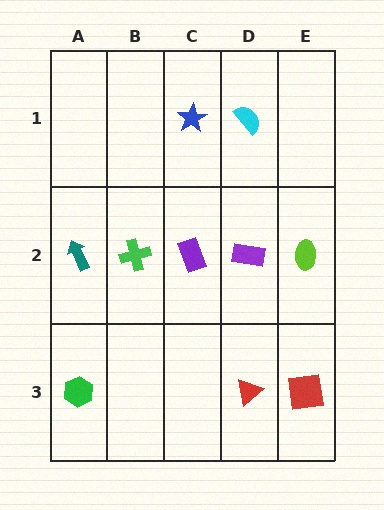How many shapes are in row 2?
5 shapes.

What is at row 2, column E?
A lime ellipse.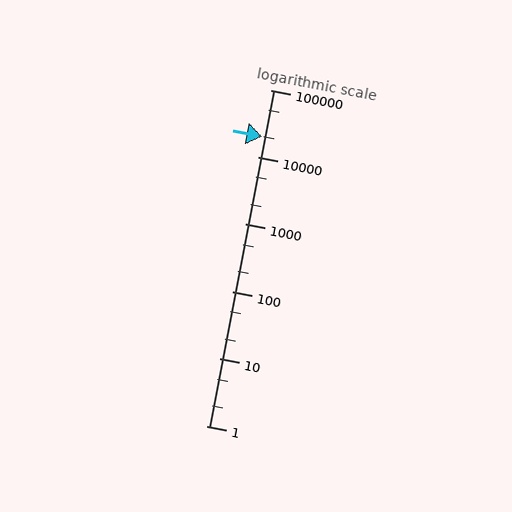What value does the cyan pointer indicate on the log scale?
The pointer indicates approximately 20000.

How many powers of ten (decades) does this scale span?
The scale spans 5 decades, from 1 to 100000.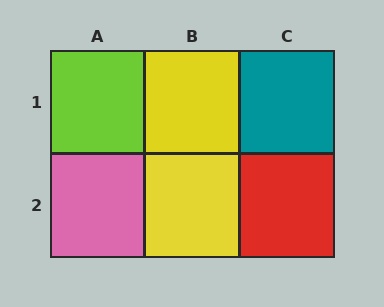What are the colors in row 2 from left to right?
Pink, yellow, red.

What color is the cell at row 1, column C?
Teal.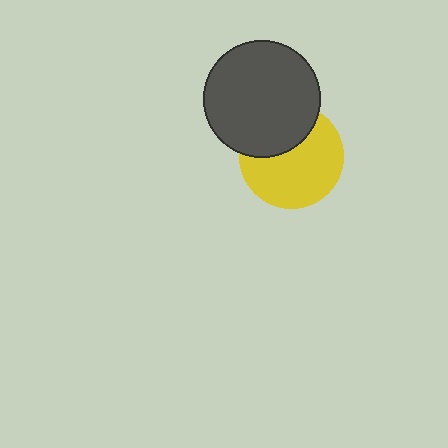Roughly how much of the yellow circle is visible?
Most of it is visible (roughly 66%).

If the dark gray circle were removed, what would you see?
You would see the complete yellow circle.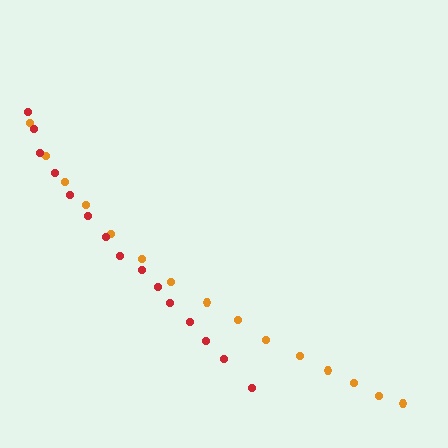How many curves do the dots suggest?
There are 2 distinct paths.